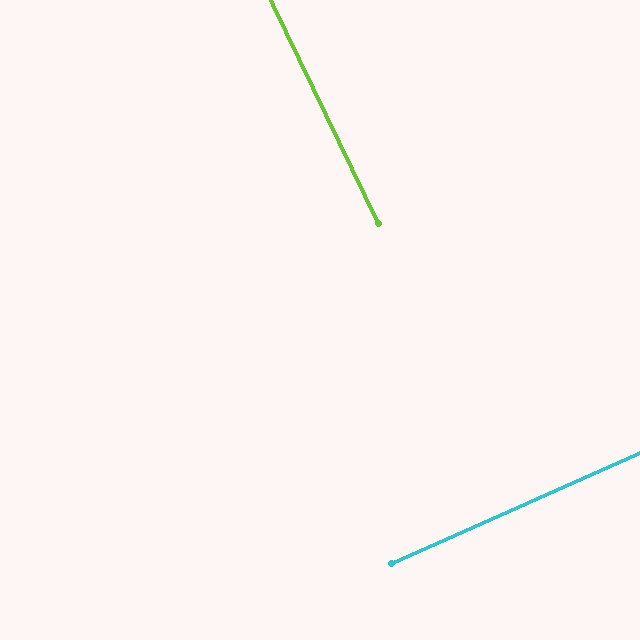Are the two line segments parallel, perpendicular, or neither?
Perpendicular — they meet at approximately 88°.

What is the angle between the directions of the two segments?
Approximately 88 degrees.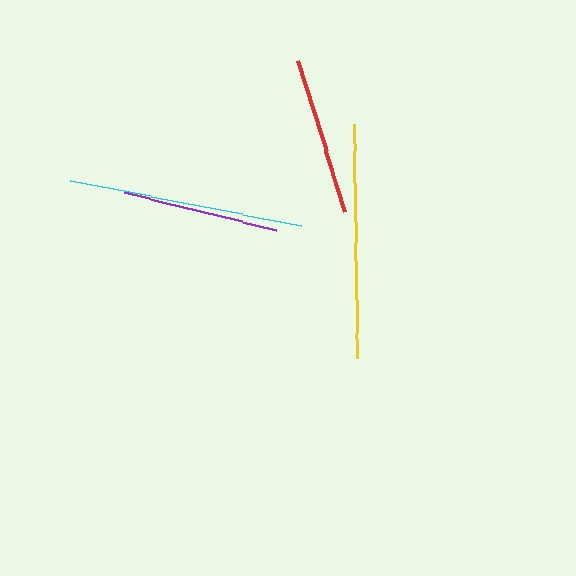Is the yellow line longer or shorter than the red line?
The yellow line is longer than the red line.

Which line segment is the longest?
The cyan line is the longest at approximately 236 pixels.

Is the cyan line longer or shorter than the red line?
The cyan line is longer than the red line.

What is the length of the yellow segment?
The yellow segment is approximately 235 pixels long.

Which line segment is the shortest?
The purple line is the shortest at approximately 156 pixels.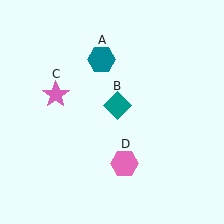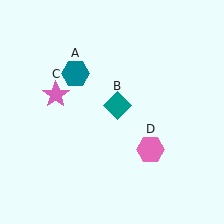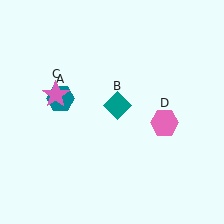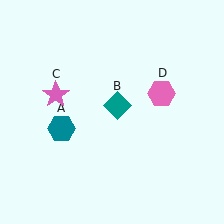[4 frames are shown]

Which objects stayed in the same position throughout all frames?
Teal diamond (object B) and pink star (object C) remained stationary.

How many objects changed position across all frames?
2 objects changed position: teal hexagon (object A), pink hexagon (object D).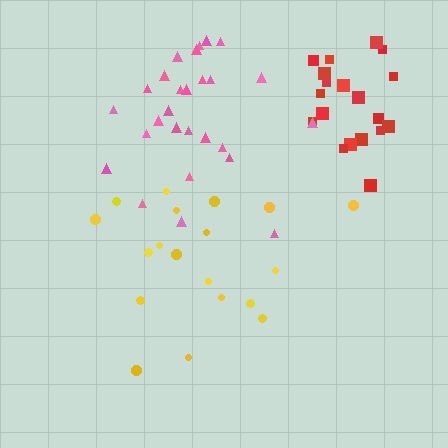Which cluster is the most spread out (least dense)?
Yellow.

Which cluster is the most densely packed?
Red.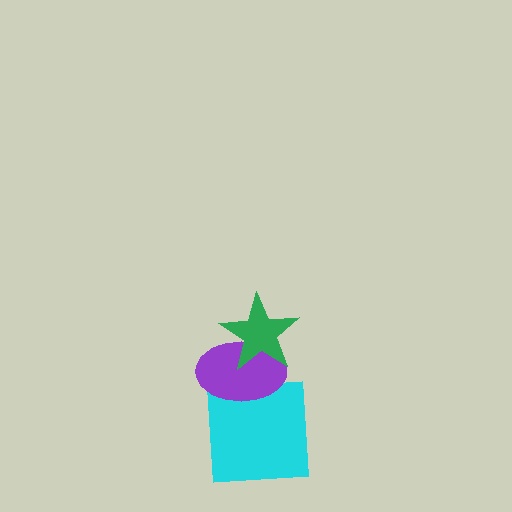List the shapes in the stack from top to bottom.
From top to bottom: the green star, the purple ellipse, the cyan square.